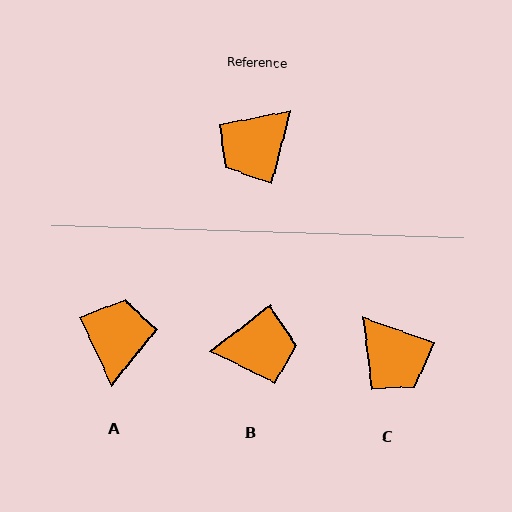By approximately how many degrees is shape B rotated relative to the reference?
Approximately 142 degrees counter-clockwise.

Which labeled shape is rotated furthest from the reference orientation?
B, about 142 degrees away.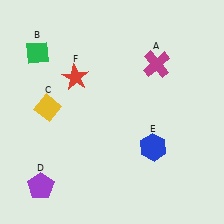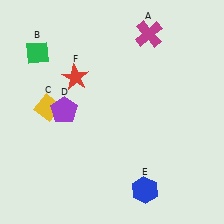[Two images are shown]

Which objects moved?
The objects that moved are: the magenta cross (A), the purple pentagon (D), the blue hexagon (E).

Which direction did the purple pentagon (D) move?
The purple pentagon (D) moved up.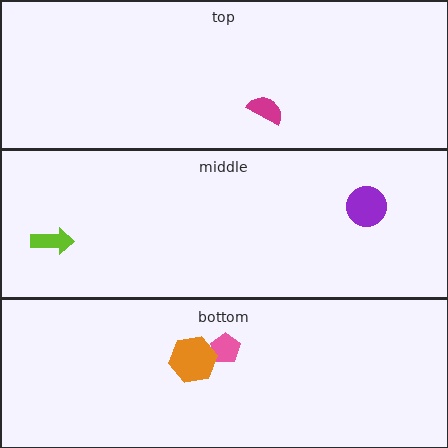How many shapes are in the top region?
1.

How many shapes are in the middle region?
2.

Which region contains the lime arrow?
The middle region.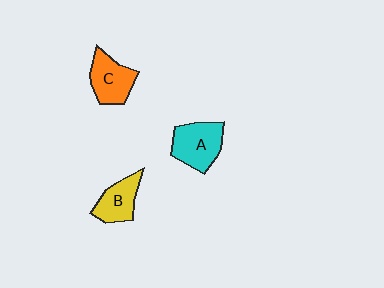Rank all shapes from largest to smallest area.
From largest to smallest: A (cyan), C (orange), B (yellow).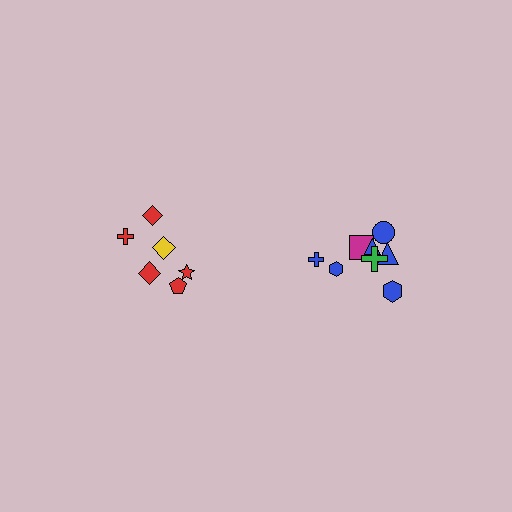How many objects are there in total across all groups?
There are 14 objects.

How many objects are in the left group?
There are 6 objects.